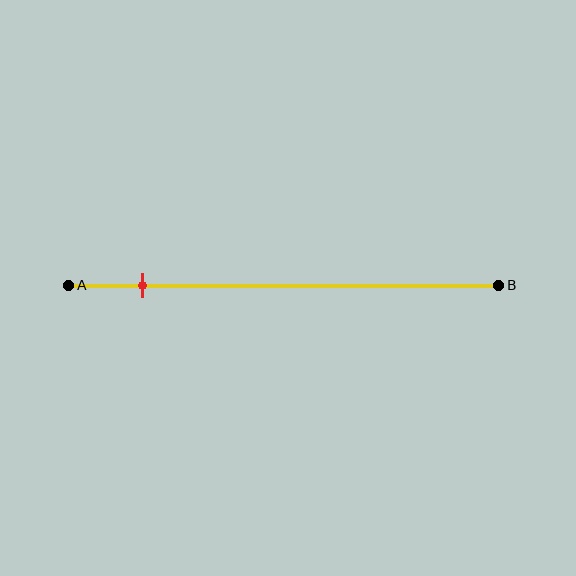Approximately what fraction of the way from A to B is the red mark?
The red mark is approximately 15% of the way from A to B.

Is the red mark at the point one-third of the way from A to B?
No, the mark is at about 15% from A, not at the 33% one-third point.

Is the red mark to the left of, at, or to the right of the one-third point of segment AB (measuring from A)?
The red mark is to the left of the one-third point of segment AB.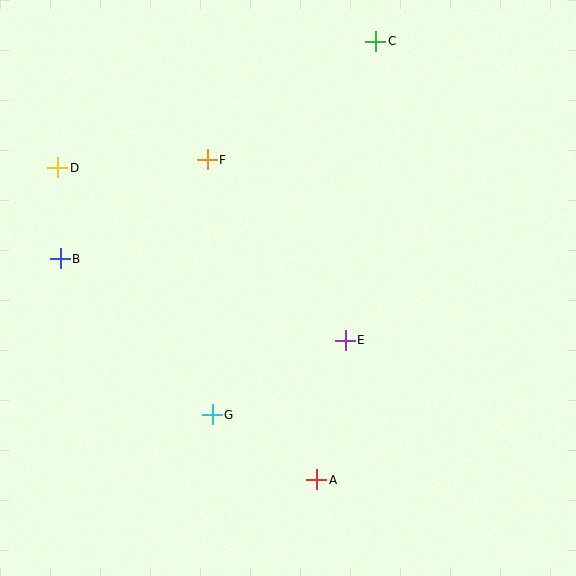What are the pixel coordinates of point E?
Point E is at (345, 340).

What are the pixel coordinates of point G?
Point G is at (212, 415).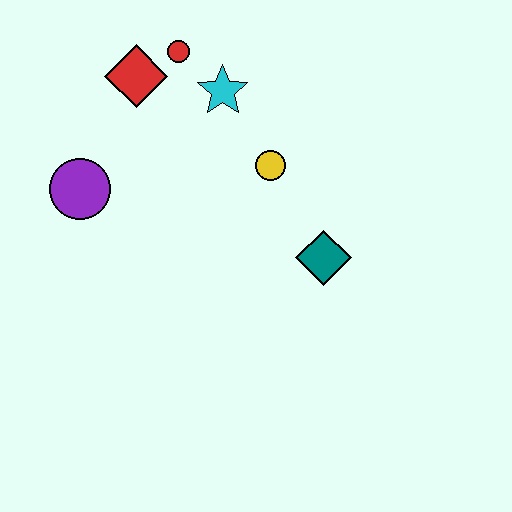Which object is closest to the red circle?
The red diamond is closest to the red circle.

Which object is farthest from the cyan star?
The teal diamond is farthest from the cyan star.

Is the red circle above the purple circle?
Yes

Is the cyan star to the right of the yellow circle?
No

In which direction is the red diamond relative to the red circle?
The red diamond is to the left of the red circle.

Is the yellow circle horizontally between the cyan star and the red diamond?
No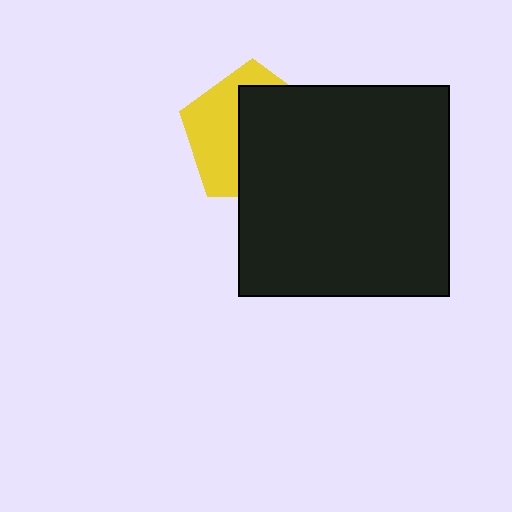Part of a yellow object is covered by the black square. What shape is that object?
It is a pentagon.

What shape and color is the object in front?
The object in front is a black square.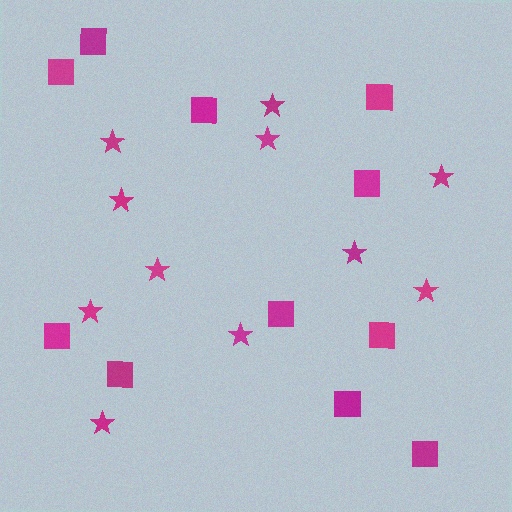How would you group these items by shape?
There are 2 groups: one group of squares (11) and one group of stars (11).